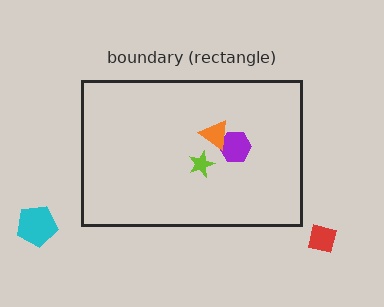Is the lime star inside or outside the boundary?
Inside.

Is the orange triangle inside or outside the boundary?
Inside.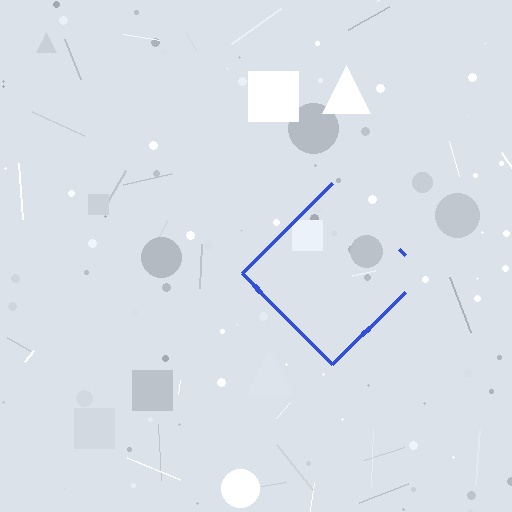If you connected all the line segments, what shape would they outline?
They would outline a diamond.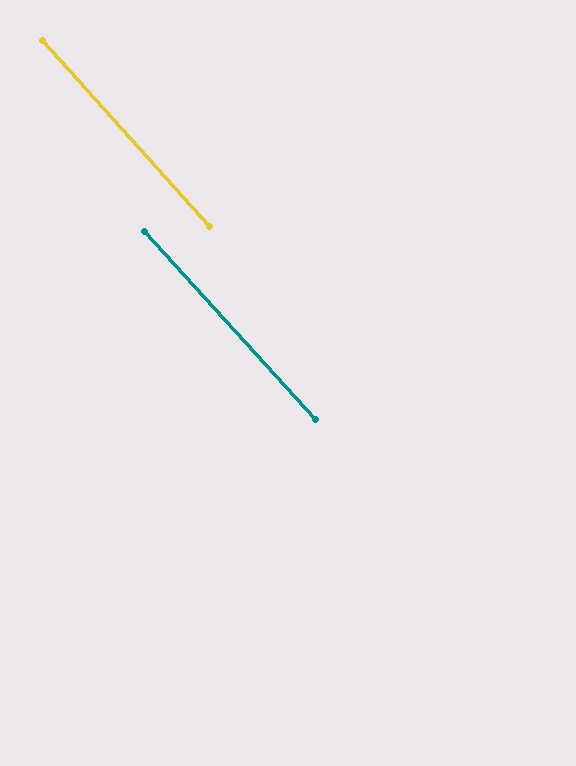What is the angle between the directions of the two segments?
Approximately 0 degrees.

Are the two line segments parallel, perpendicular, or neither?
Parallel — their directions differ by only 0.5°.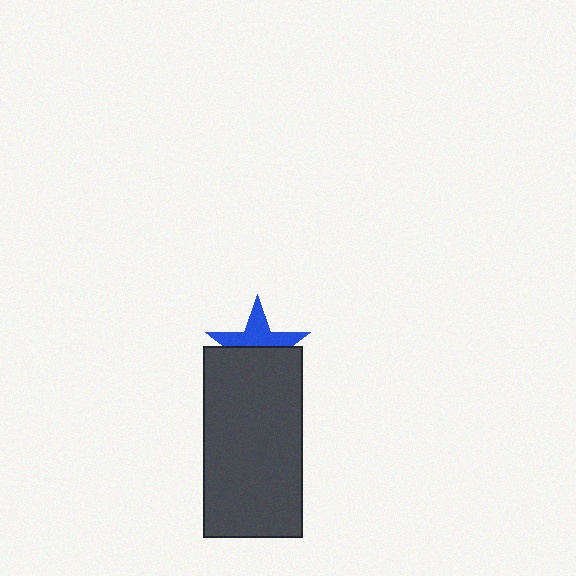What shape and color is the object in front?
The object in front is a dark gray rectangle.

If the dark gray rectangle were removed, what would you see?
You would see the complete blue star.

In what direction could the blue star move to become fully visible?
The blue star could move up. That would shift it out from behind the dark gray rectangle entirely.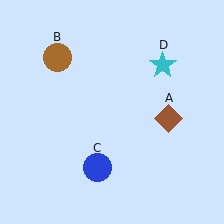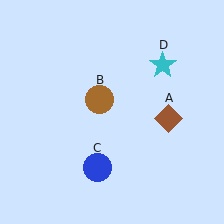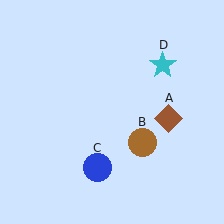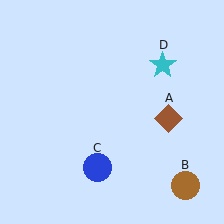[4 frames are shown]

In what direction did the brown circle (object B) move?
The brown circle (object B) moved down and to the right.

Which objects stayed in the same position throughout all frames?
Brown diamond (object A) and blue circle (object C) and cyan star (object D) remained stationary.